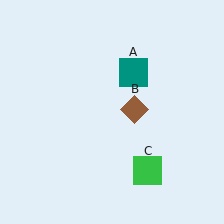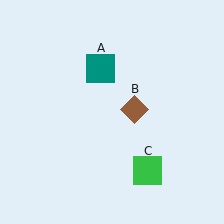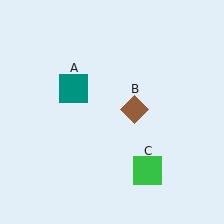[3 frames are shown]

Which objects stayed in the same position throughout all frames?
Brown diamond (object B) and green square (object C) remained stationary.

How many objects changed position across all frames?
1 object changed position: teal square (object A).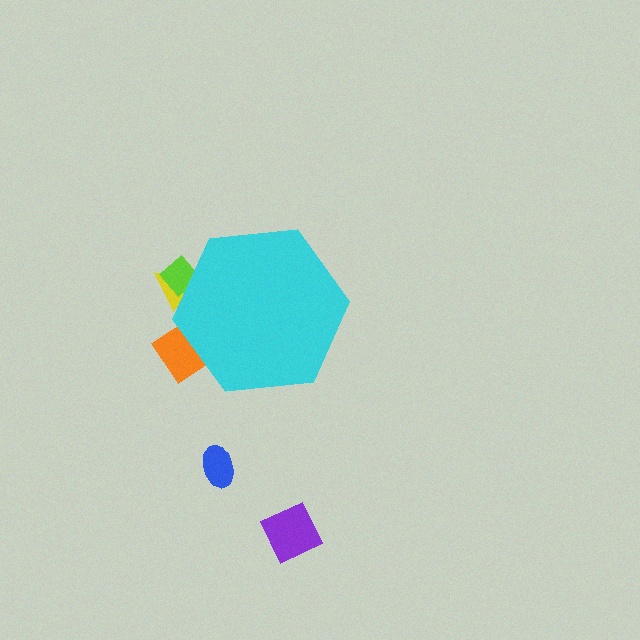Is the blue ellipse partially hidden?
No, the blue ellipse is fully visible.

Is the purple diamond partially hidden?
No, the purple diamond is fully visible.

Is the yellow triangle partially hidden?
Yes, the yellow triangle is partially hidden behind the cyan hexagon.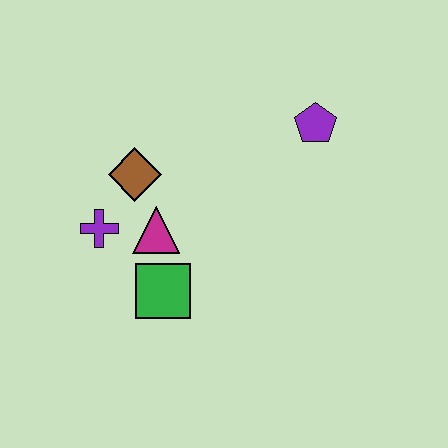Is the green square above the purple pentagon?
No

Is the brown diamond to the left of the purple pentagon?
Yes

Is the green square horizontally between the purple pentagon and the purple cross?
Yes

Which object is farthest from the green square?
The purple pentagon is farthest from the green square.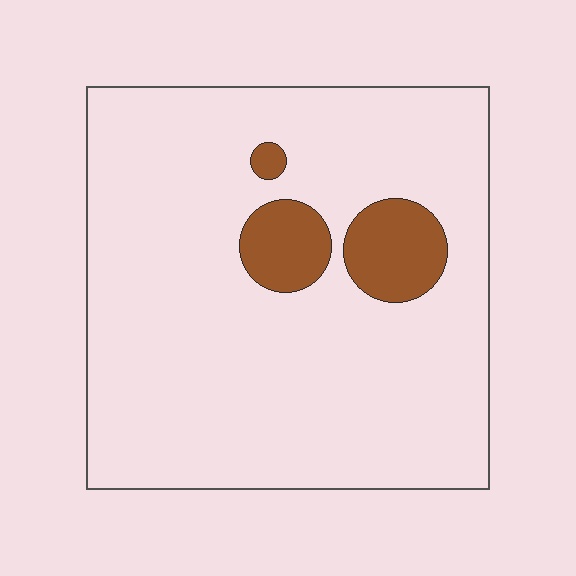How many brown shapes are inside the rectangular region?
3.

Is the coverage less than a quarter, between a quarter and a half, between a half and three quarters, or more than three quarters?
Less than a quarter.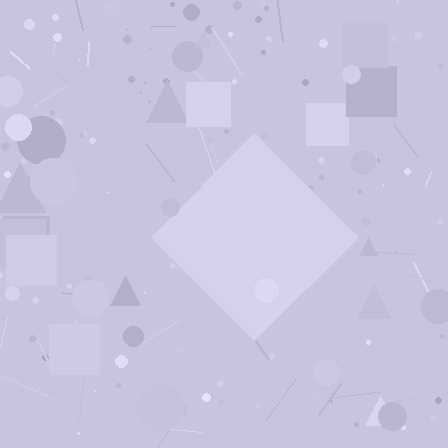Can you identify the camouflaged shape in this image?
The camouflaged shape is a diamond.